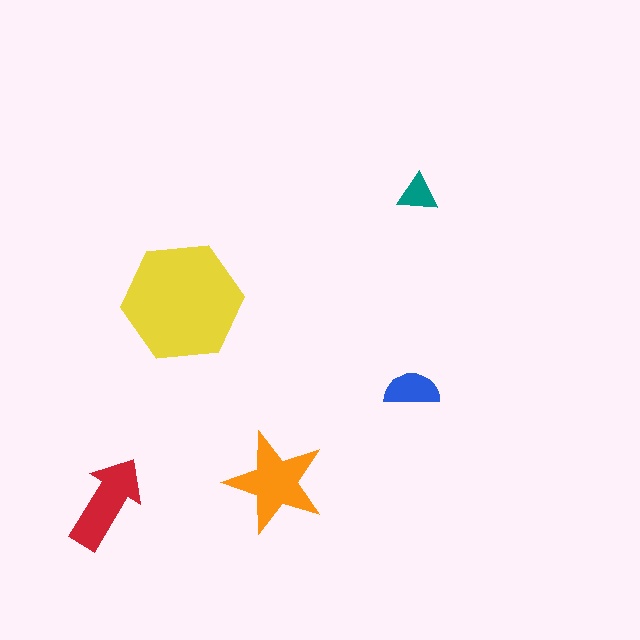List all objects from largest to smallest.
The yellow hexagon, the orange star, the red arrow, the blue semicircle, the teal triangle.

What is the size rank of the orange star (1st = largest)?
2nd.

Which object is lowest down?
The red arrow is bottommost.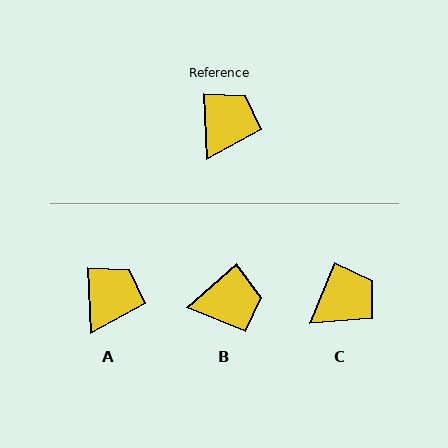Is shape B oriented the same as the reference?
No, it is off by about 51 degrees.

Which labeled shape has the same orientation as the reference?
A.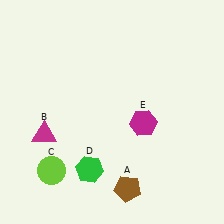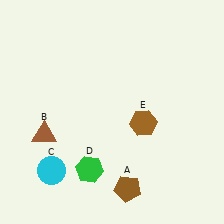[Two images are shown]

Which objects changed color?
B changed from magenta to brown. C changed from lime to cyan. E changed from magenta to brown.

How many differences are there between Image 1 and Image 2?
There are 3 differences between the two images.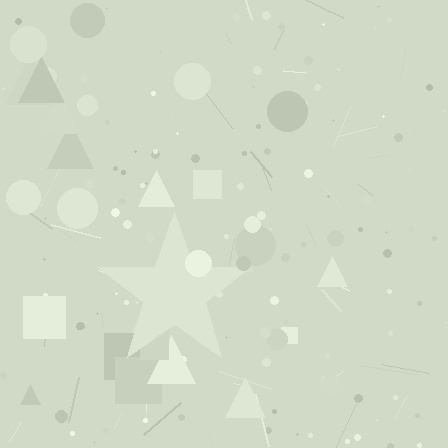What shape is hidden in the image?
A star is hidden in the image.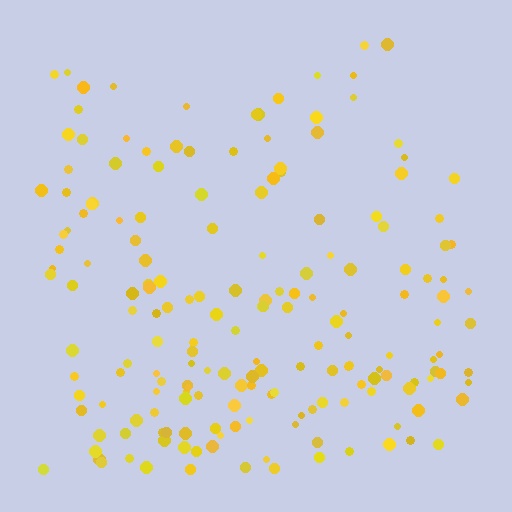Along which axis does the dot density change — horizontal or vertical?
Vertical.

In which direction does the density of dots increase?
From top to bottom, with the bottom side densest.